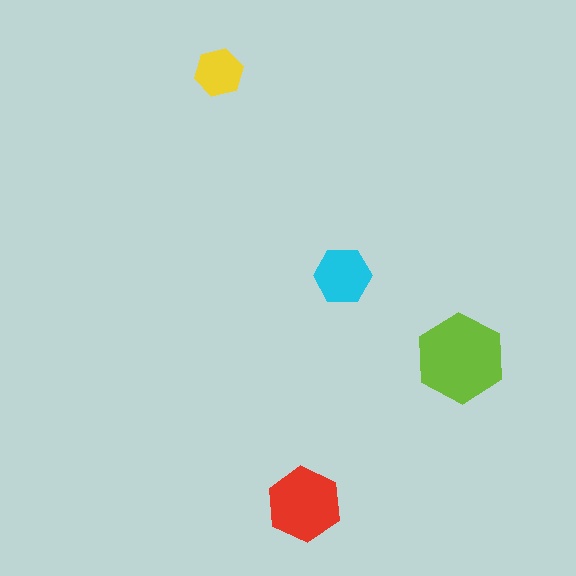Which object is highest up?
The yellow hexagon is topmost.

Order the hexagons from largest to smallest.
the lime one, the red one, the cyan one, the yellow one.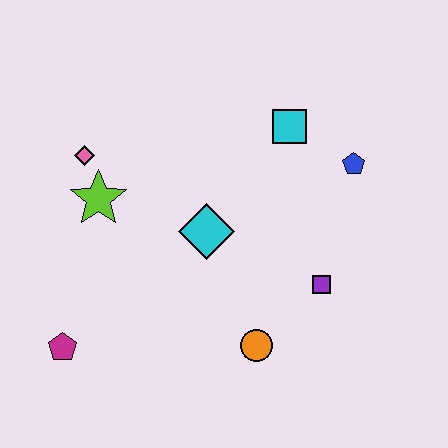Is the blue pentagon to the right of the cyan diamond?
Yes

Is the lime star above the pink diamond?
No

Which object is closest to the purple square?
The orange circle is closest to the purple square.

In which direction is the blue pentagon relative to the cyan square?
The blue pentagon is to the right of the cyan square.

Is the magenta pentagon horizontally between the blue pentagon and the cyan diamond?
No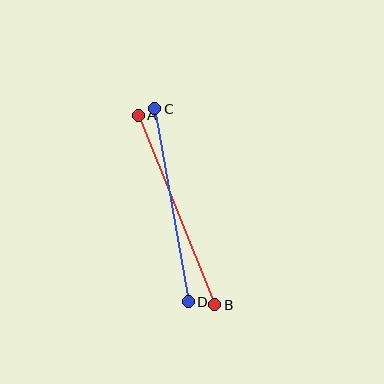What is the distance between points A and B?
The distance is approximately 204 pixels.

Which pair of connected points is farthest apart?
Points A and B are farthest apart.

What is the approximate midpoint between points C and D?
The midpoint is at approximately (171, 205) pixels.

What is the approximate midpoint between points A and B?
The midpoint is at approximately (177, 210) pixels.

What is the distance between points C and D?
The distance is approximately 196 pixels.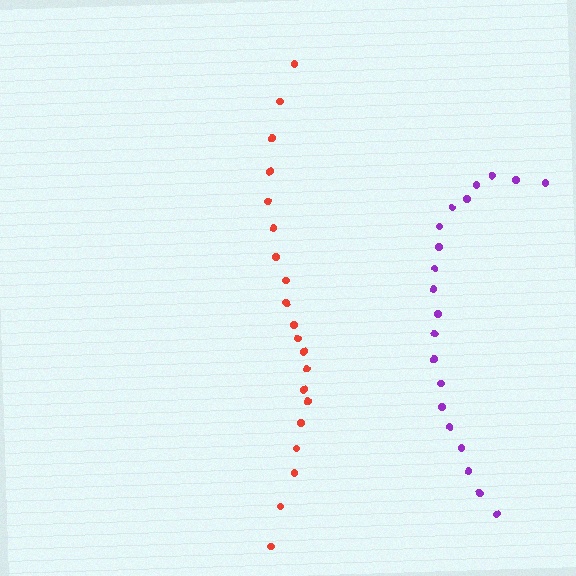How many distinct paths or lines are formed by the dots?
There are 2 distinct paths.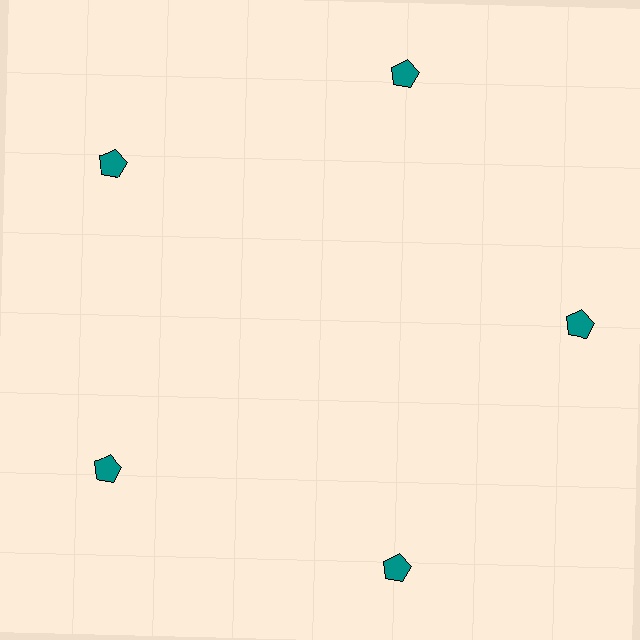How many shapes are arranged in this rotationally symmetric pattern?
There are 5 shapes, arranged in 5 groups of 1.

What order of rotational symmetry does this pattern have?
This pattern has 5-fold rotational symmetry.